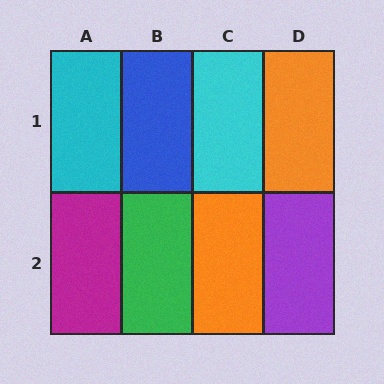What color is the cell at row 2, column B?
Green.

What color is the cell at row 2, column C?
Orange.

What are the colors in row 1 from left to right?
Cyan, blue, cyan, orange.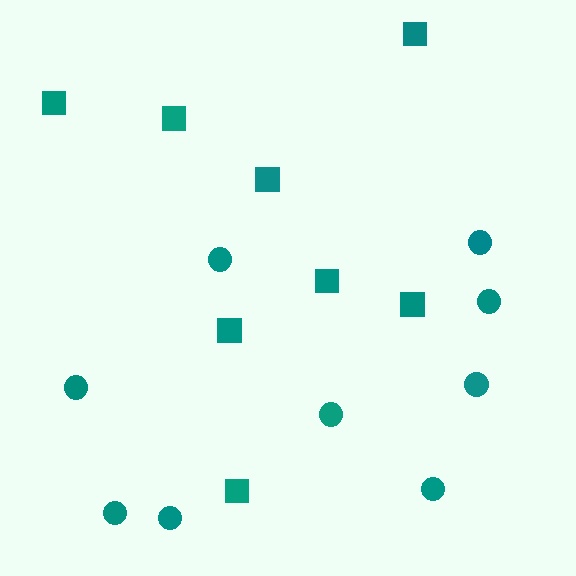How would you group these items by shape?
There are 2 groups: one group of circles (9) and one group of squares (8).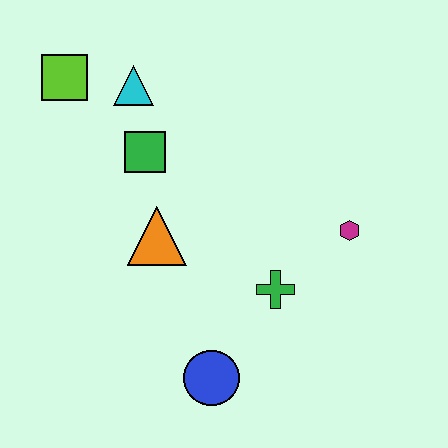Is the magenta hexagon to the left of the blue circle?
No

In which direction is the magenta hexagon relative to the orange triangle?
The magenta hexagon is to the right of the orange triangle.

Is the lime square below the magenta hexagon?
No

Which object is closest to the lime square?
The cyan triangle is closest to the lime square.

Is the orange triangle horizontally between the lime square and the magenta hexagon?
Yes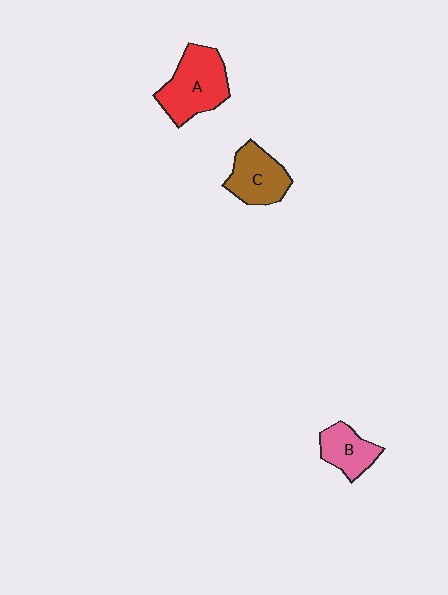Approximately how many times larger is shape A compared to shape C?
Approximately 1.3 times.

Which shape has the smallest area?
Shape B (pink).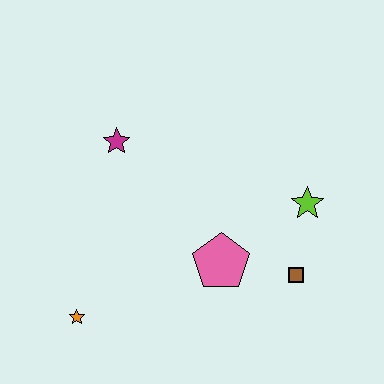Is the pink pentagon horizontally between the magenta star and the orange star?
No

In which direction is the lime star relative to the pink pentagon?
The lime star is to the right of the pink pentagon.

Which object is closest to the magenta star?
The pink pentagon is closest to the magenta star.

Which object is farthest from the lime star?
The orange star is farthest from the lime star.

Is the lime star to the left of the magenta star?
No